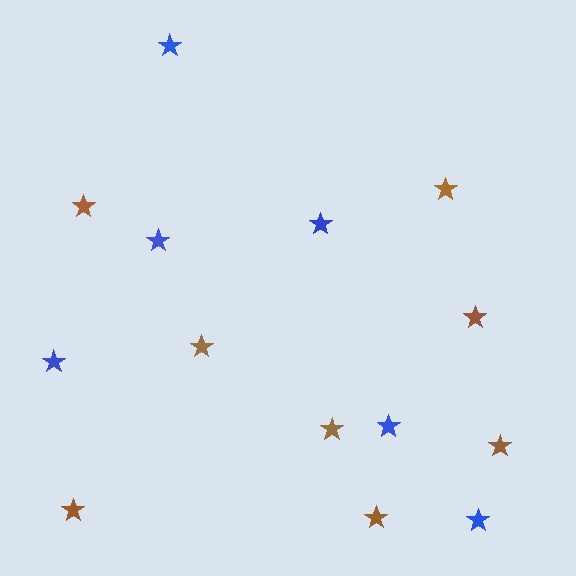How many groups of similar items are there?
There are 2 groups: one group of blue stars (6) and one group of brown stars (8).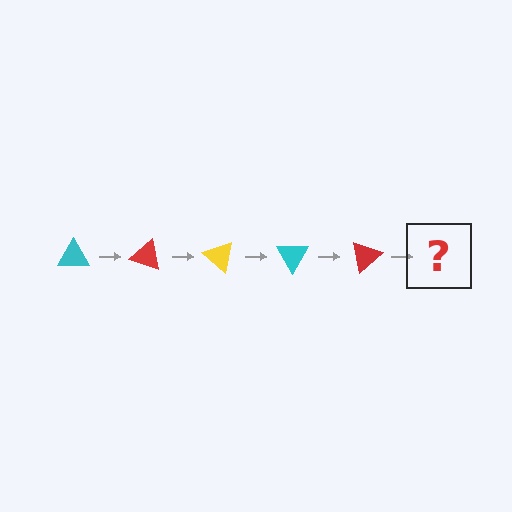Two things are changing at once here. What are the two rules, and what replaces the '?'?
The two rules are that it rotates 20 degrees each step and the color cycles through cyan, red, and yellow. The '?' should be a yellow triangle, rotated 100 degrees from the start.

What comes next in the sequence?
The next element should be a yellow triangle, rotated 100 degrees from the start.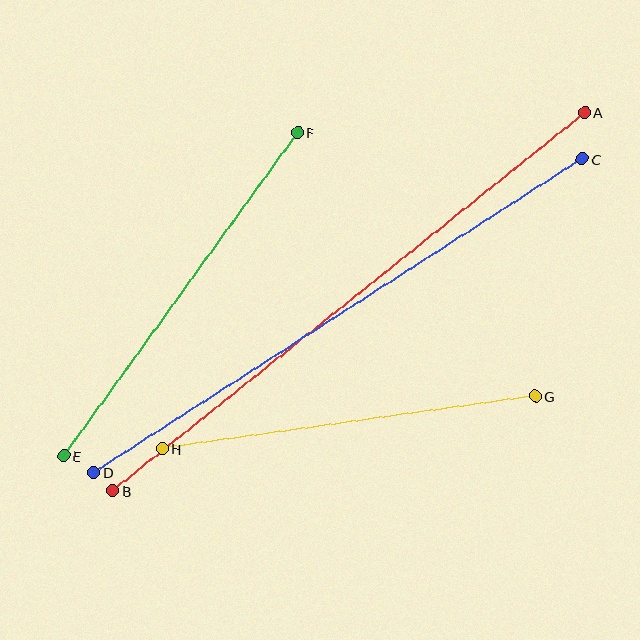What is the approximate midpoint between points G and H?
The midpoint is at approximately (349, 422) pixels.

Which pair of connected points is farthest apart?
Points A and B are farthest apart.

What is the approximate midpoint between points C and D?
The midpoint is at approximately (338, 316) pixels.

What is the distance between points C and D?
The distance is approximately 580 pixels.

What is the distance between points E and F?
The distance is approximately 399 pixels.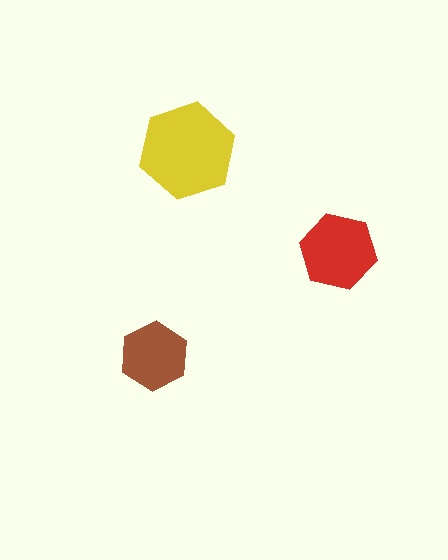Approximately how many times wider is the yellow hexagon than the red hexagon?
About 1.5 times wider.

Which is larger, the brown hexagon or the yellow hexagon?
The yellow one.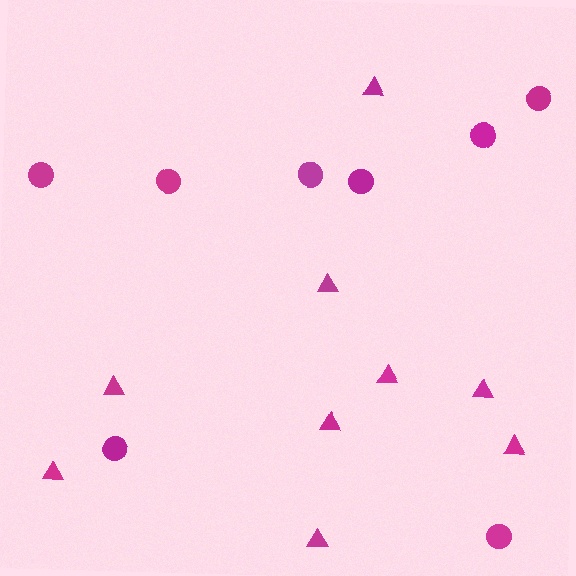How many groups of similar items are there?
There are 2 groups: one group of circles (8) and one group of triangles (9).